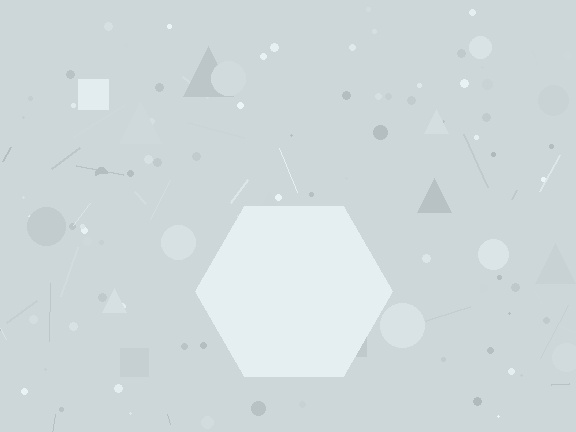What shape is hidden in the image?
A hexagon is hidden in the image.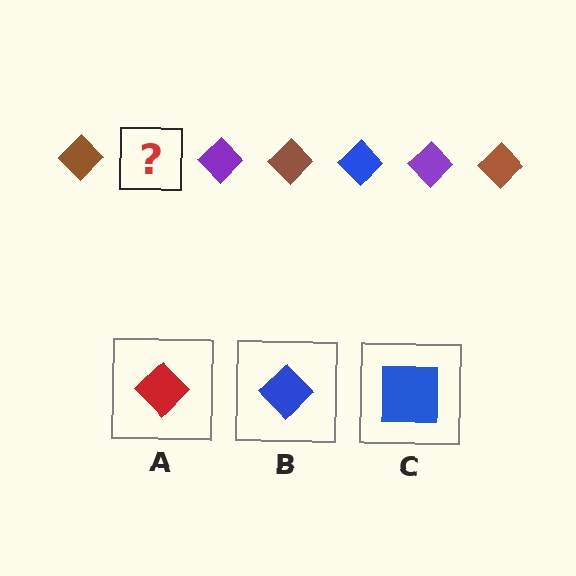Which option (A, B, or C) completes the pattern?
B.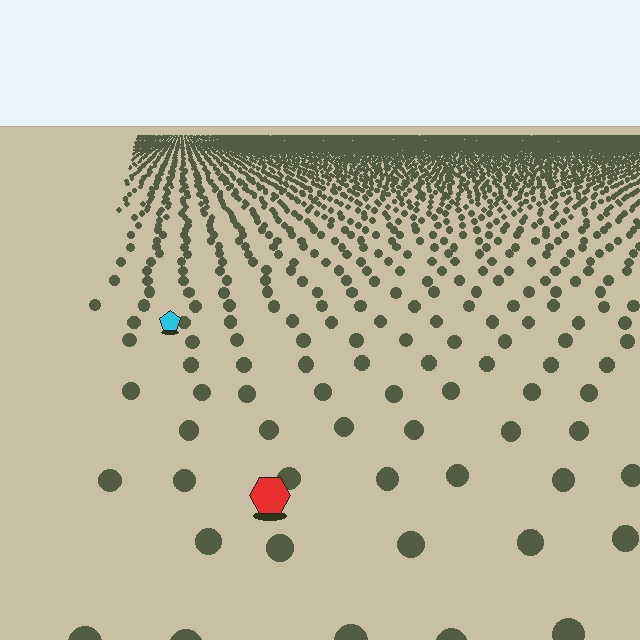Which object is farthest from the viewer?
The cyan pentagon is farthest from the viewer. It appears smaller and the ground texture around it is denser.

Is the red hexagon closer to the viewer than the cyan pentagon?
Yes. The red hexagon is closer — you can tell from the texture gradient: the ground texture is coarser near it.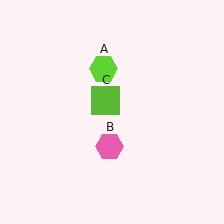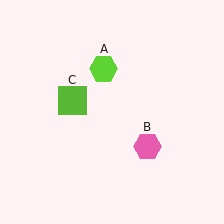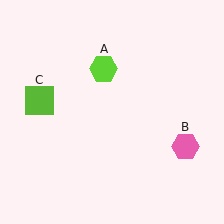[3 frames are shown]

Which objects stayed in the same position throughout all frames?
Lime hexagon (object A) remained stationary.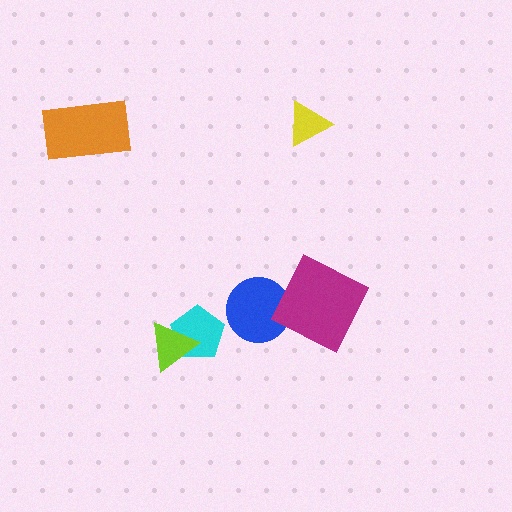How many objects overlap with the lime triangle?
1 object overlaps with the lime triangle.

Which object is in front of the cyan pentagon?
The lime triangle is in front of the cyan pentagon.